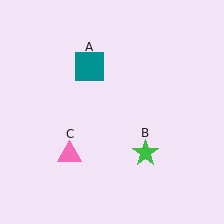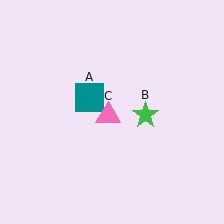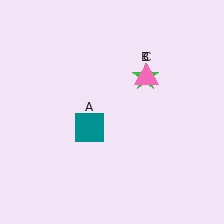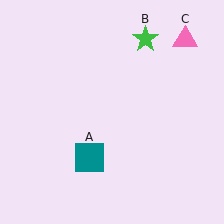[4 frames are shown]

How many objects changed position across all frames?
3 objects changed position: teal square (object A), green star (object B), pink triangle (object C).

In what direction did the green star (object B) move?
The green star (object B) moved up.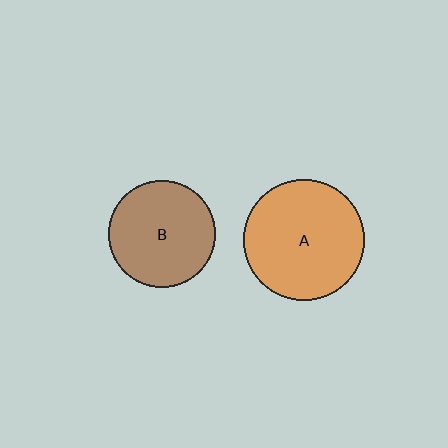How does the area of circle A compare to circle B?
Approximately 1.3 times.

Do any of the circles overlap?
No, none of the circles overlap.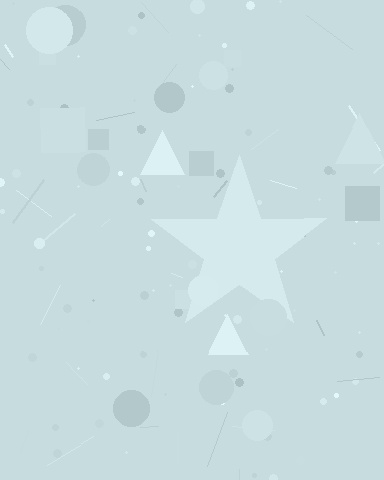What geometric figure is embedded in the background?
A star is embedded in the background.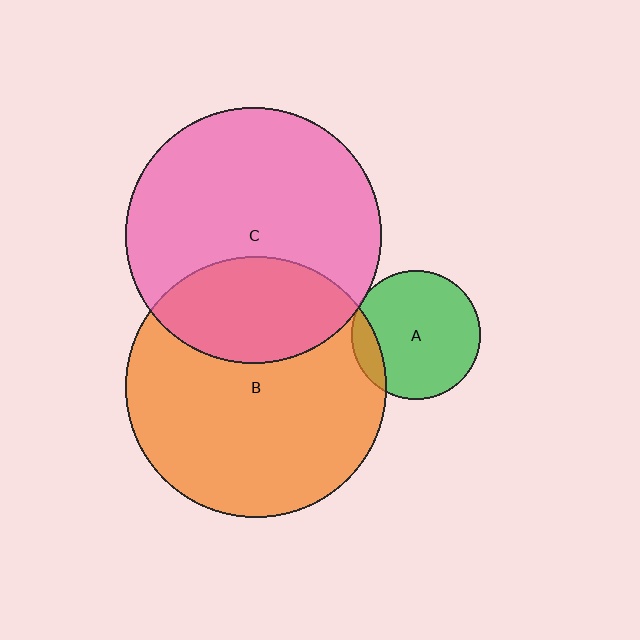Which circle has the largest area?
Circle B (orange).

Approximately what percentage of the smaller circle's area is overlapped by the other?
Approximately 30%.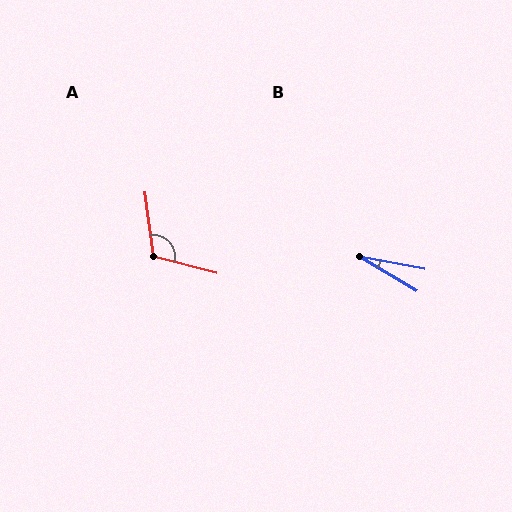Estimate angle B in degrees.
Approximately 20 degrees.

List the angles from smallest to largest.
B (20°), A (112°).